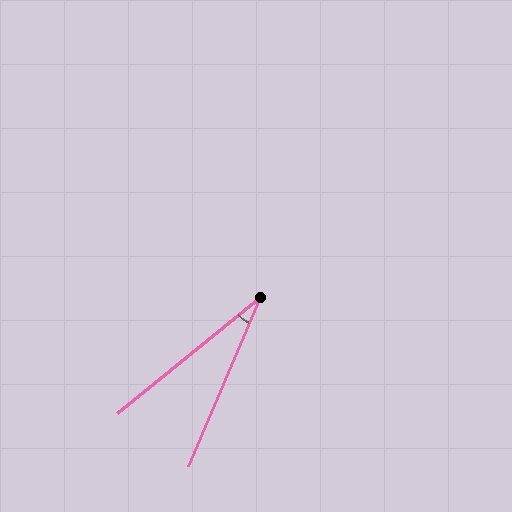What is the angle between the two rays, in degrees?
Approximately 28 degrees.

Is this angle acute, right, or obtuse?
It is acute.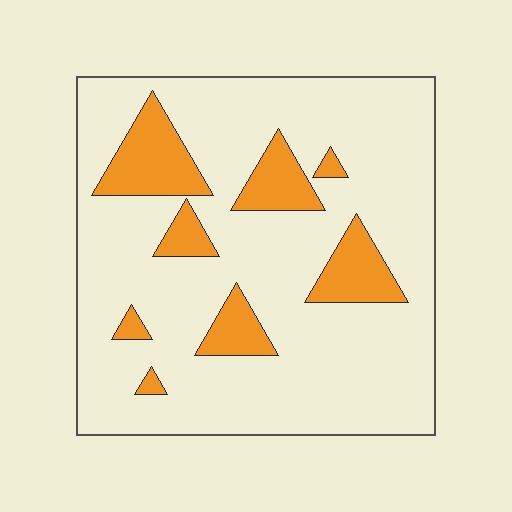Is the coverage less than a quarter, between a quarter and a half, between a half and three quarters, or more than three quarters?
Less than a quarter.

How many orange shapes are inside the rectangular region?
8.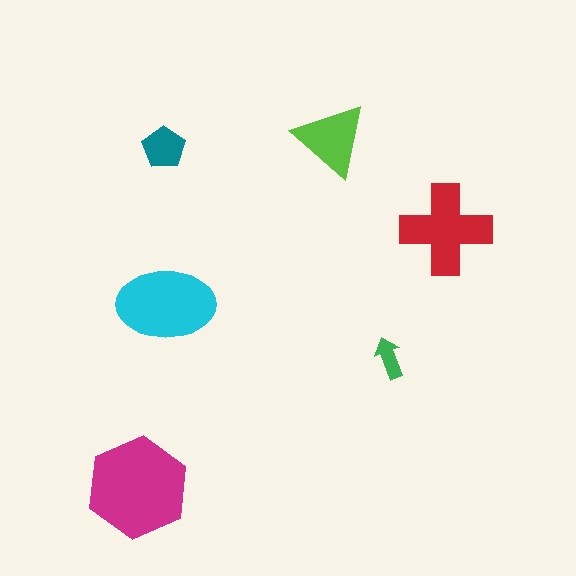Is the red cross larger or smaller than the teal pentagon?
Larger.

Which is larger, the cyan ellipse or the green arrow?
The cyan ellipse.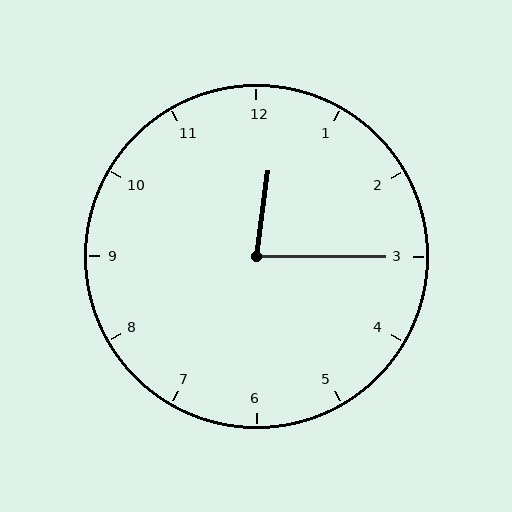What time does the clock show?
12:15.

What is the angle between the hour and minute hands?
Approximately 82 degrees.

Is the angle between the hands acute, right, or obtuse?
It is acute.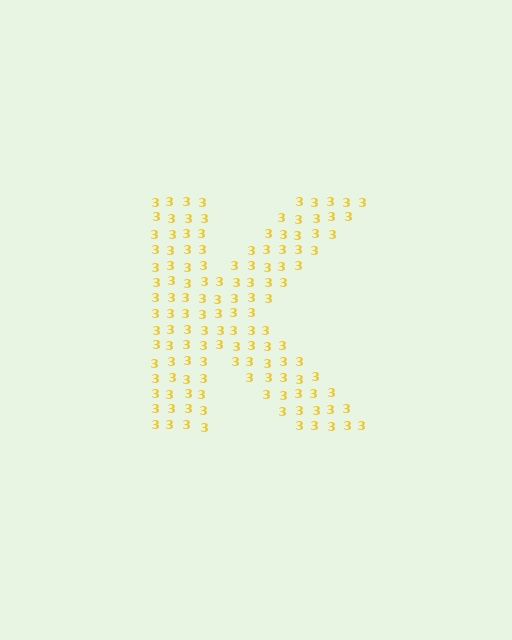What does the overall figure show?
The overall figure shows the letter K.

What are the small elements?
The small elements are digit 3's.